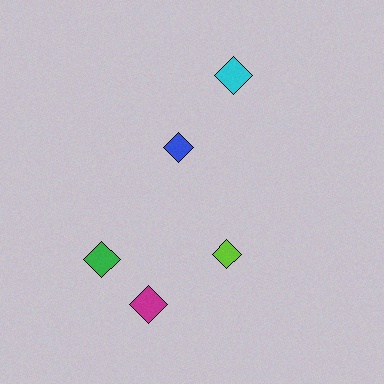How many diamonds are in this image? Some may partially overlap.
There are 5 diamonds.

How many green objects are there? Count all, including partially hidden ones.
There is 1 green object.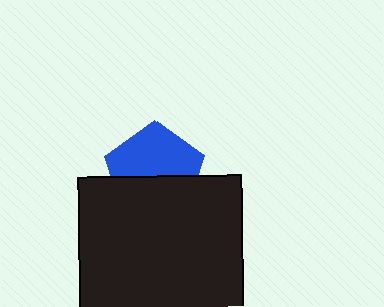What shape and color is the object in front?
The object in front is a black rectangle.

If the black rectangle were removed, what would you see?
You would see the complete blue pentagon.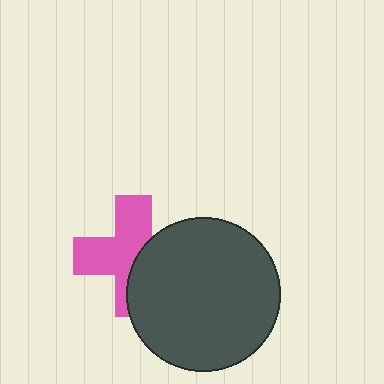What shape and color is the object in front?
The object in front is a dark gray circle.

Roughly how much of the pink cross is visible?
About half of it is visible (roughly 58%).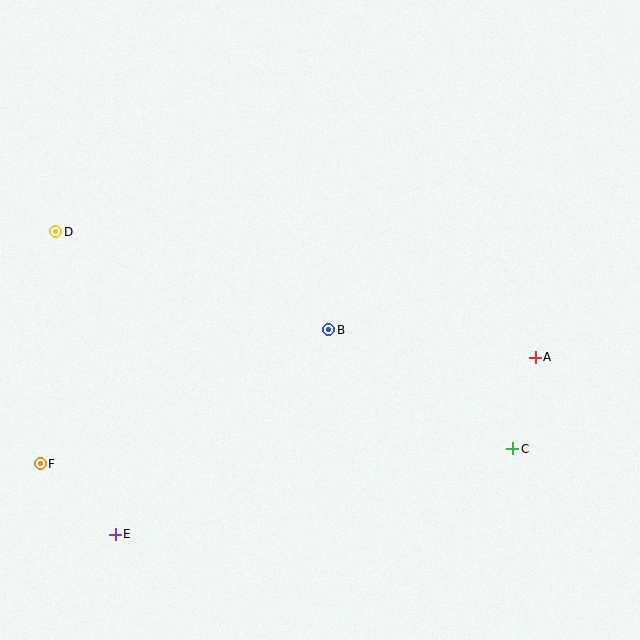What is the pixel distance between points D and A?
The distance between D and A is 496 pixels.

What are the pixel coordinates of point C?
Point C is at (513, 449).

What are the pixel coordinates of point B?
Point B is at (329, 330).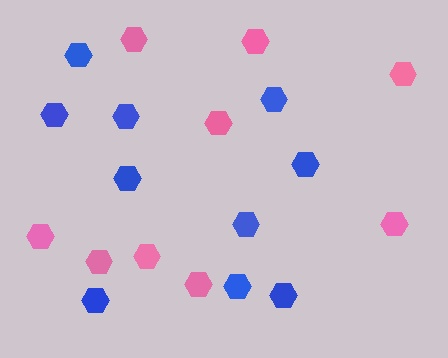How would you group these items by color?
There are 2 groups: one group of blue hexagons (10) and one group of pink hexagons (9).